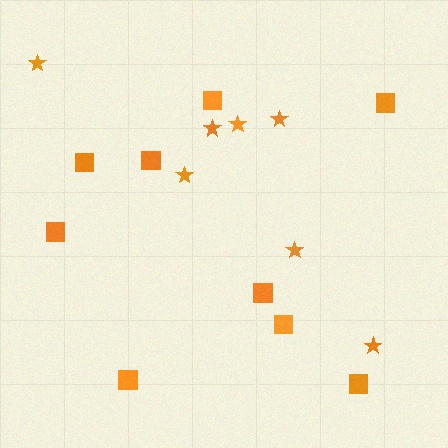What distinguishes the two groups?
There are 2 groups: one group of squares (9) and one group of stars (7).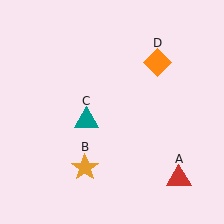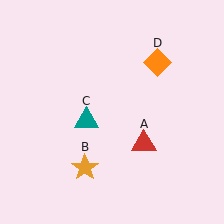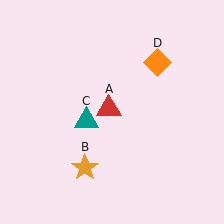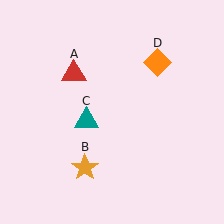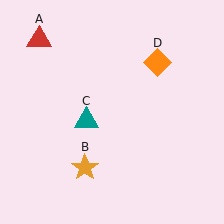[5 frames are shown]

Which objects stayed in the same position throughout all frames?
Orange star (object B) and teal triangle (object C) and orange diamond (object D) remained stationary.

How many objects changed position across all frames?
1 object changed position: red triangle (object A).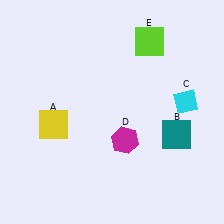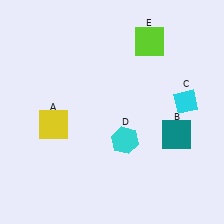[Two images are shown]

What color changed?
The hexagon (D) changed from magenta in Image 1 to cyan in Image 2.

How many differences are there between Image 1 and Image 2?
There is 1 difference between the two images.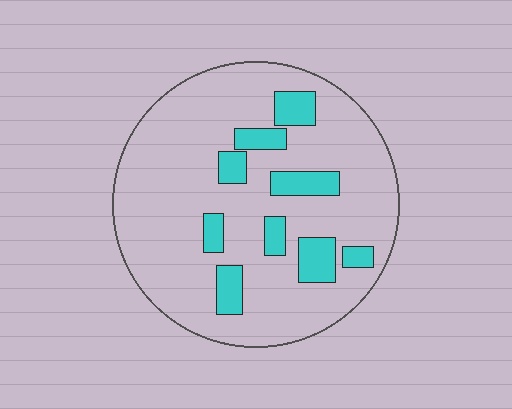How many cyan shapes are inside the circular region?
9.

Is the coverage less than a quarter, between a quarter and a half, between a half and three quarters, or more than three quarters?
Less than a quarter.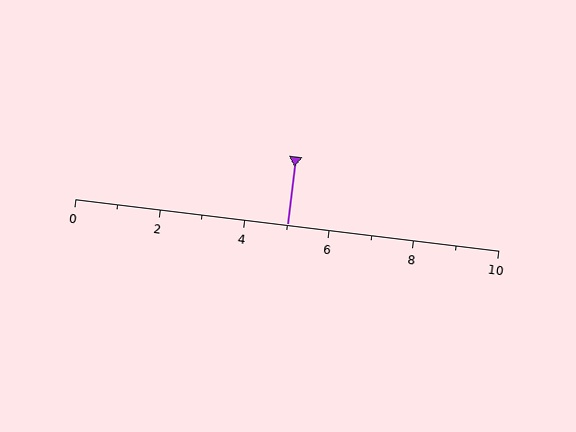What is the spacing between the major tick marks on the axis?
The major ticks are spaced 2 apart.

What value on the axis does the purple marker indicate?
The marker indicates approximately 5.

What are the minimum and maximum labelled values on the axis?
The axis runs from 0 to 10.